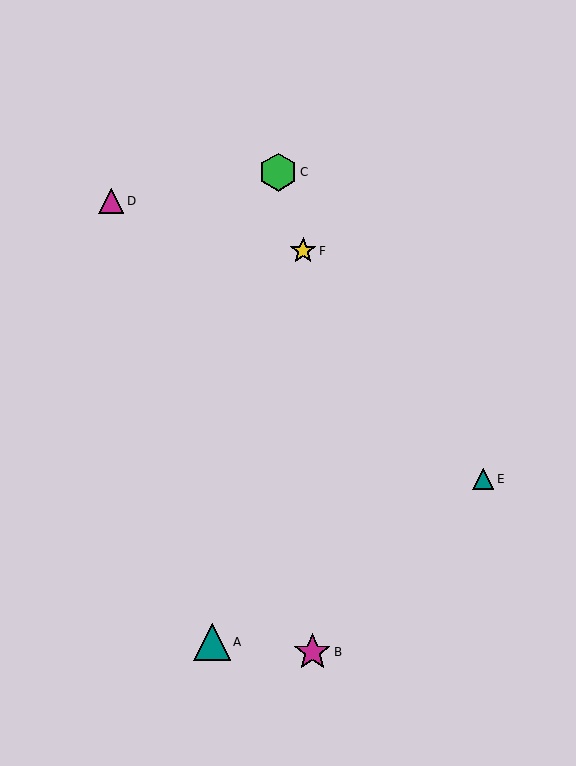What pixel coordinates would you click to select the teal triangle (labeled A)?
Click at (212, 642) to select the teal triangle A.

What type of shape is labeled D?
Shape D is a magenta triangle.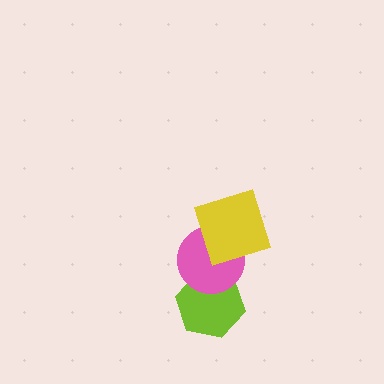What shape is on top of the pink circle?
The yellow square is on top of the pink circle.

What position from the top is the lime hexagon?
The lime hexagon is 3rd from the top.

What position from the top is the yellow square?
The yellow square is 1st from the top.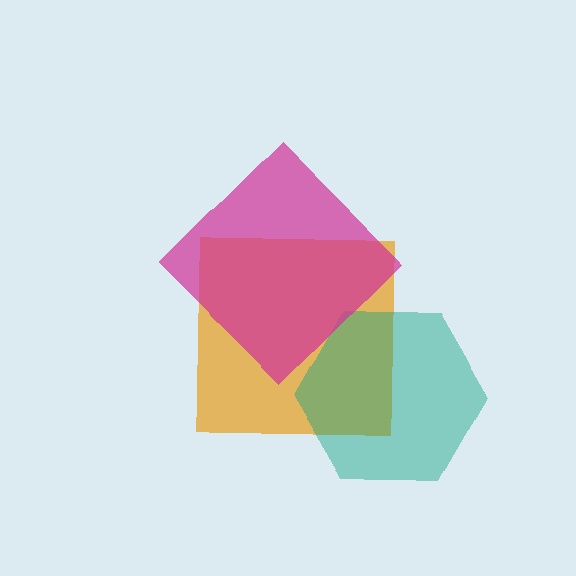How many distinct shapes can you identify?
There are 3 distinct shapes: an orange square, a teal hexagon, a magenta diamond.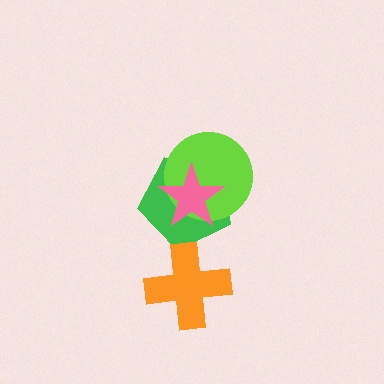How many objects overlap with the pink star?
2 objects overlap with the pink star.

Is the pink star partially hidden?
No, no other shape covers it.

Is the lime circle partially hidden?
Yes, it is partially covered by another shape.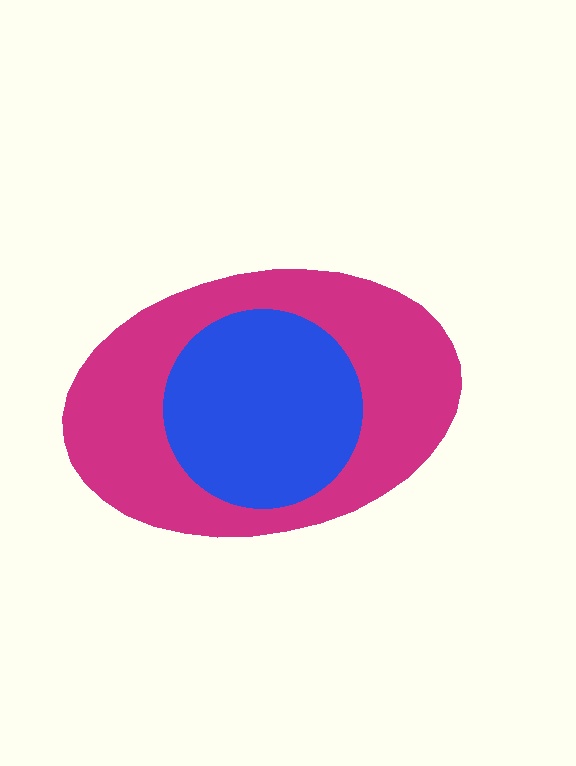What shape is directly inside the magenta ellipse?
The blue circle.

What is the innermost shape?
The blue circle.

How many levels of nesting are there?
2.